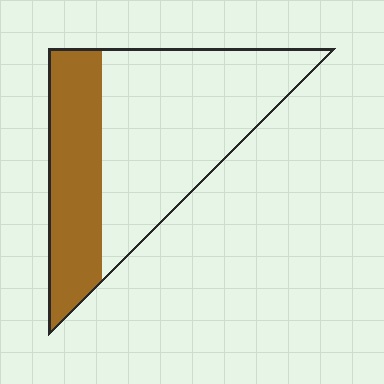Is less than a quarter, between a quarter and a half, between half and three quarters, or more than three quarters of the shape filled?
Between a quarter and a half.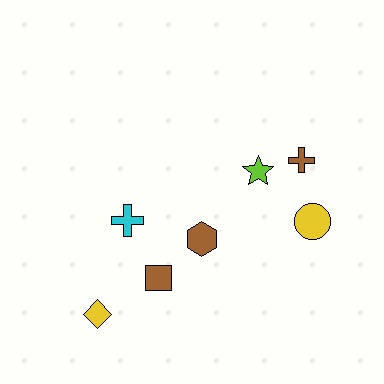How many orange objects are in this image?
There are no orange objects.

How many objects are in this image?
There are 7 objects.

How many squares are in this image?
There is 1 square.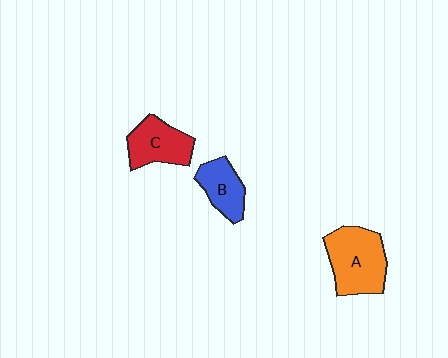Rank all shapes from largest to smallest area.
From largest to smallest: A (orange), C (red), B (blue).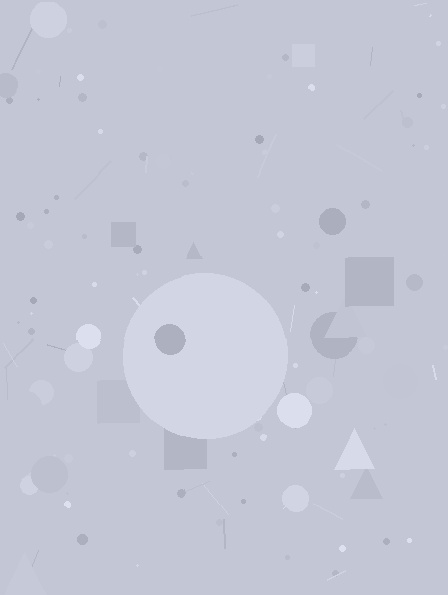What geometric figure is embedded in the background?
A circle is embedded in the background.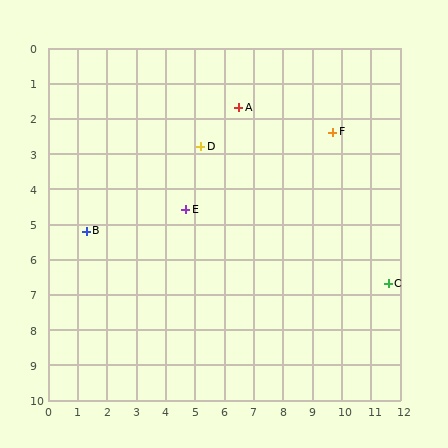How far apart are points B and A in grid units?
Points B and A are about 6.3 grid units apart.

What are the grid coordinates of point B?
Point B is at approximately (1.3, 5.2).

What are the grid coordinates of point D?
Point D is at approximately (5.2, 2.8).